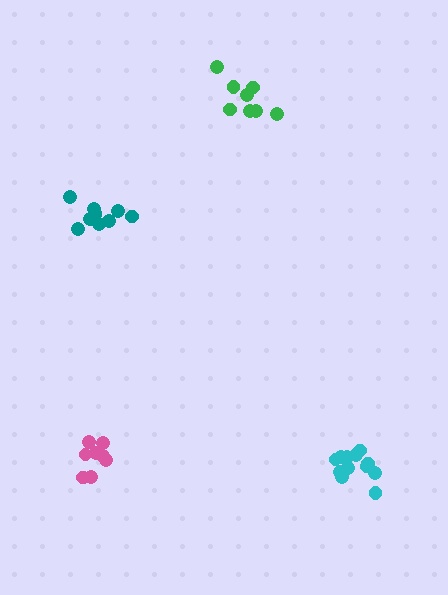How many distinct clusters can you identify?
There are 4 distinct clusters.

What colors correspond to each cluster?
The clusters are colored: teal, cyan, pink, green.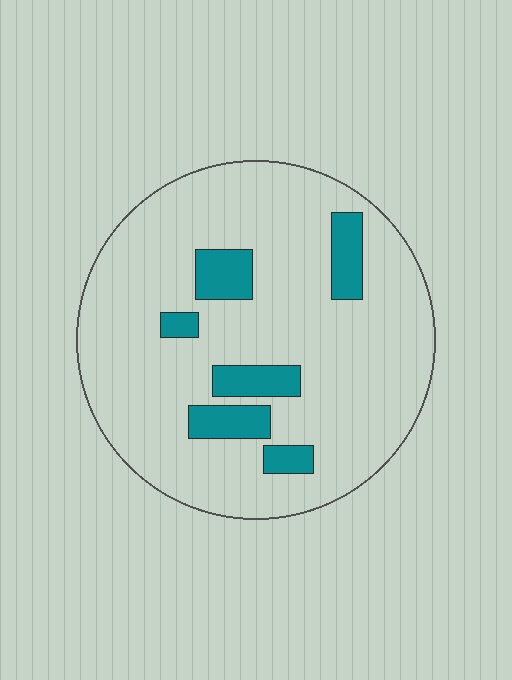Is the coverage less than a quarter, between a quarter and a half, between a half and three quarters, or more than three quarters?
Less than a quarter.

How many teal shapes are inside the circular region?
6.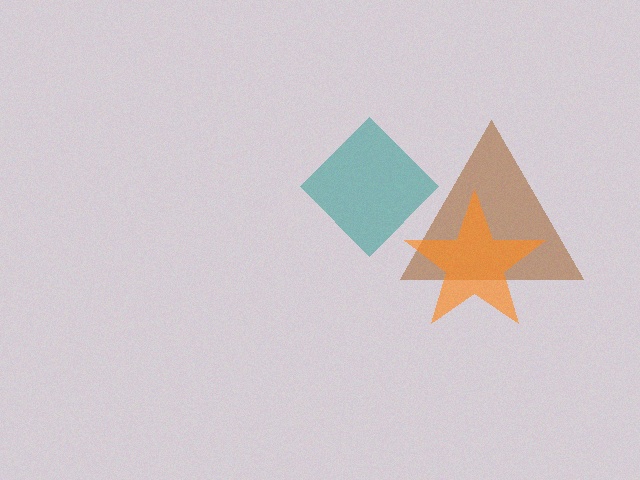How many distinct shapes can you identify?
There are 3 distinct shapes: a brown triangle, a teal diamond, an orange star.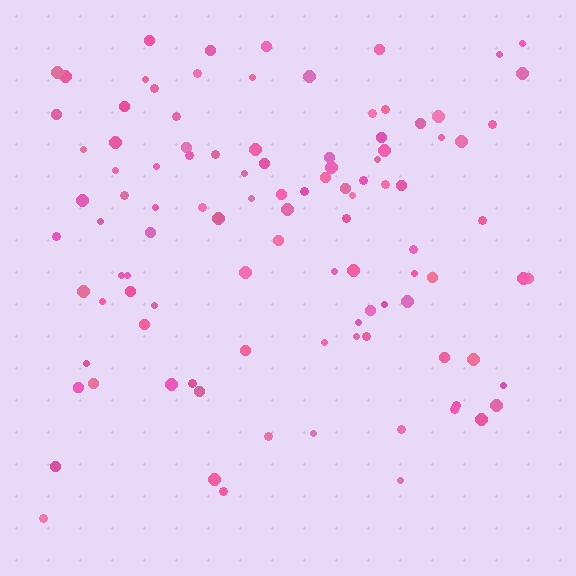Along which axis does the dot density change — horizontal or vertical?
Vertical.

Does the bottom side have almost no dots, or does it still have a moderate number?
Still a moderate number, just noticeably fewer than the top.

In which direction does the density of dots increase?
From bottom to top, with the top side densest.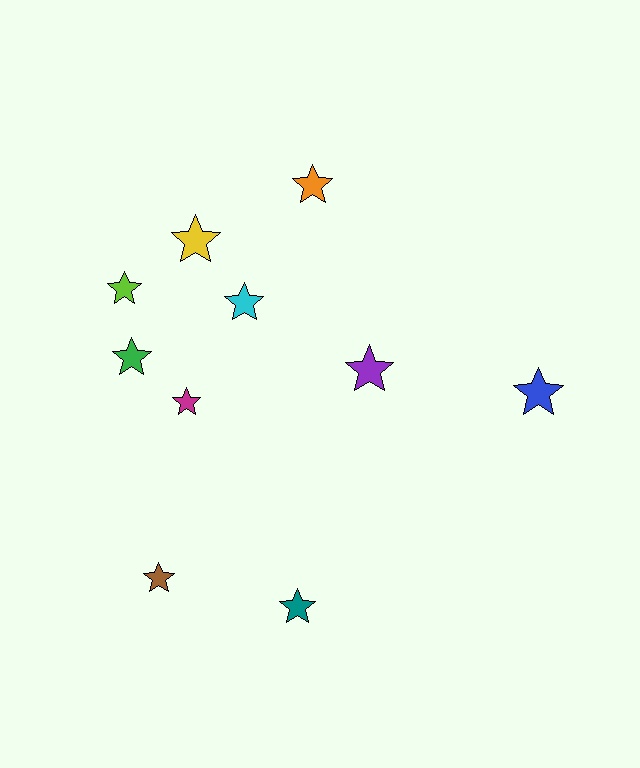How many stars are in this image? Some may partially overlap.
There are 10 stars.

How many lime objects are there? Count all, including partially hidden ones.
There is 1 lime object.